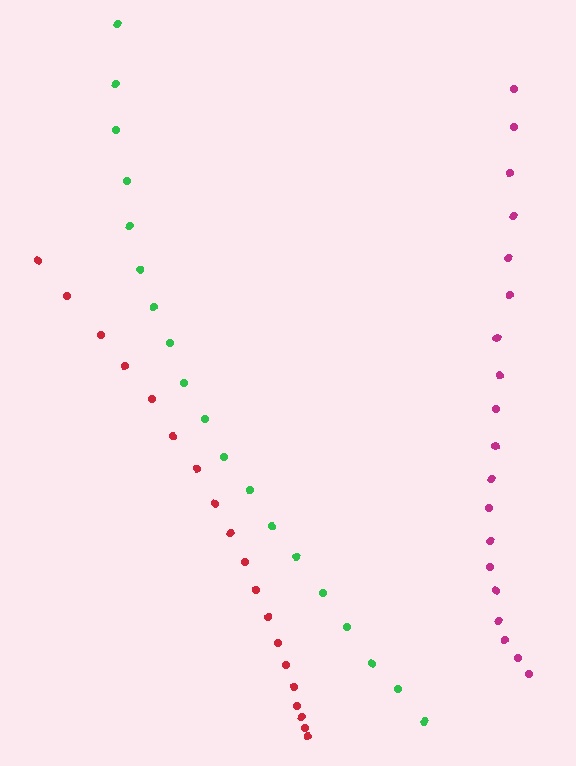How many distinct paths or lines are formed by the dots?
There are 3 distinct paths.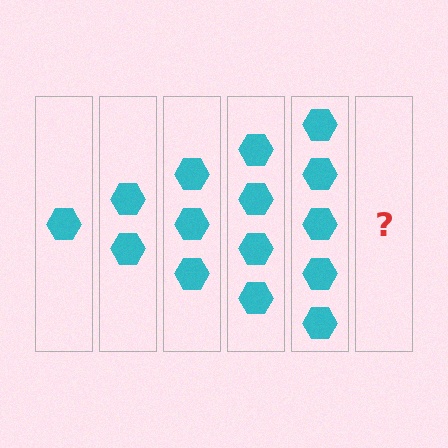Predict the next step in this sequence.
The next step is 6 hexagons.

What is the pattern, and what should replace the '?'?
The pattern is that each step adds one more hexagon. The '?' should be 6 hexagons.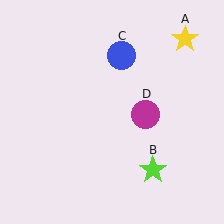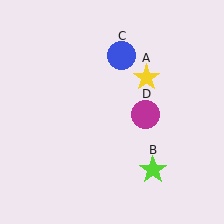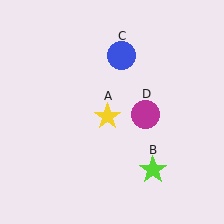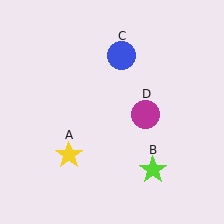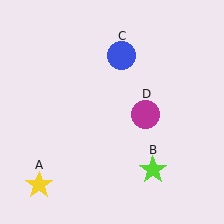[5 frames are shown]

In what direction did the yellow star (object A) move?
The yellow star (object A) moved down and to the left.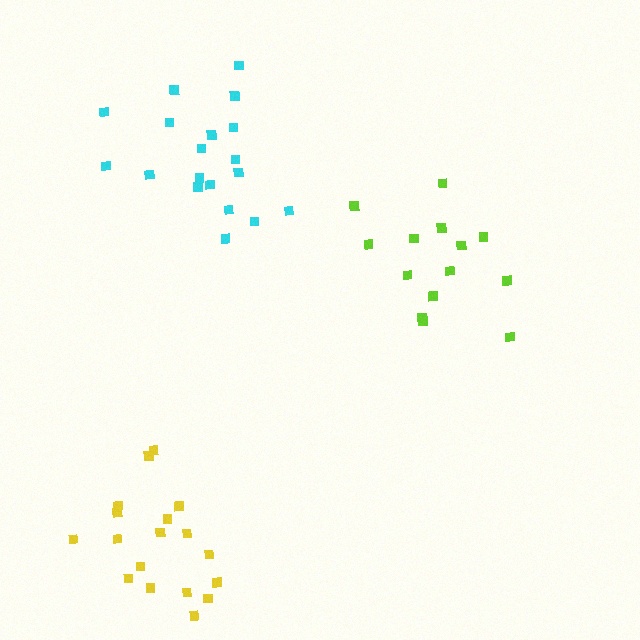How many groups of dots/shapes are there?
There are 3 groups.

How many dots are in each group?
Group 1: 18 dots, Group 2: 14 dots, Group 3: 19 dots (51 total).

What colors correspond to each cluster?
The clusters are colored: yellow, lime, cyan.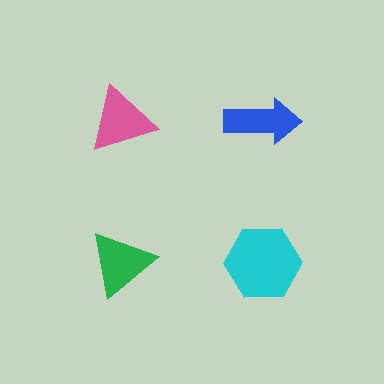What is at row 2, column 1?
A green triangle.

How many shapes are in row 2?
2 shapes.